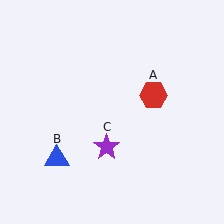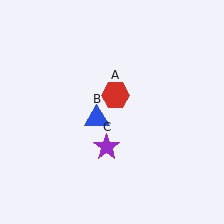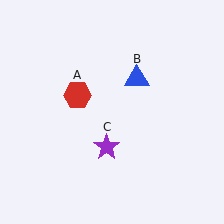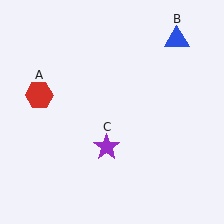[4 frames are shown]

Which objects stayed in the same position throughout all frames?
Purple star (object C) remained stationary.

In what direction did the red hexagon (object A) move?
The red hexagon (object A) moved left.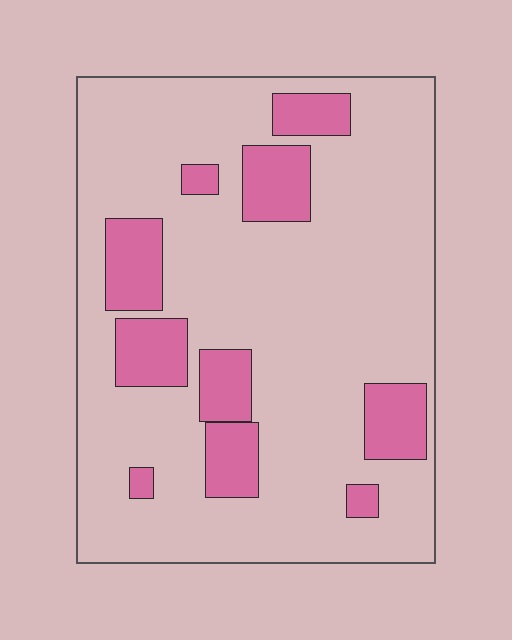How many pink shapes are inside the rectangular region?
10.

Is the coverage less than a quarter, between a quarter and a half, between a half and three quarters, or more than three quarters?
Less than a quarter.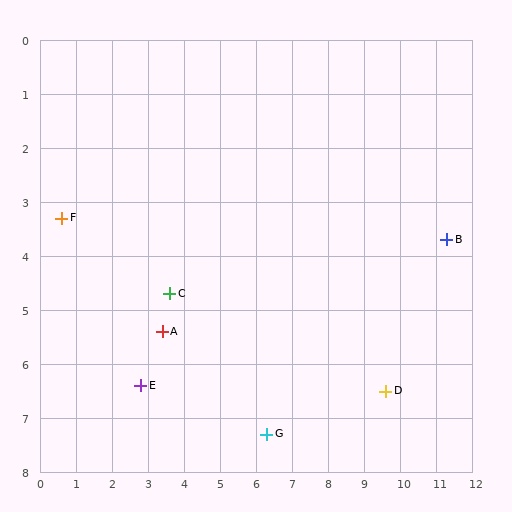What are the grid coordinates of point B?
Point B is at approximately (11.3, 3.7).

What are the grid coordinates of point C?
Point C is at approximately (3.6, 4.7).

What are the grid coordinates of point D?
Point D is at approximately (9.6, 6.5).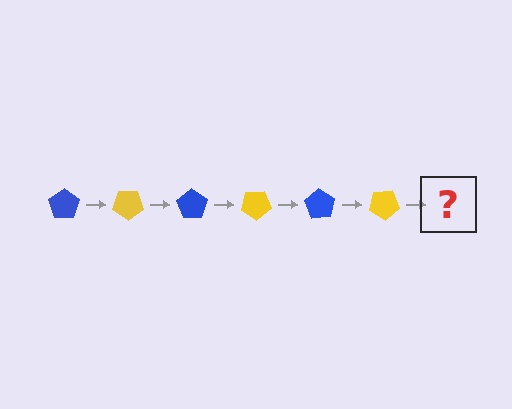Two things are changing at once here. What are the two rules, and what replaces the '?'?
The two rules are that it rotates 35 degrees each step and the color cycles through blue and yellow. The '?' should be a blue pentagon, rotated 210 degrees from the start.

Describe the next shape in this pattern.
It should be a blue pentagon, rotated 210 degrees from the start.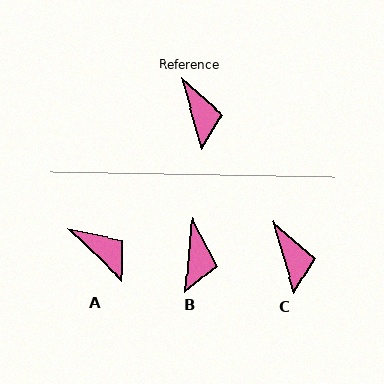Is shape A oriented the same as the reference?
No, it is off by about 30 degrees.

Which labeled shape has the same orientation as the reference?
C.